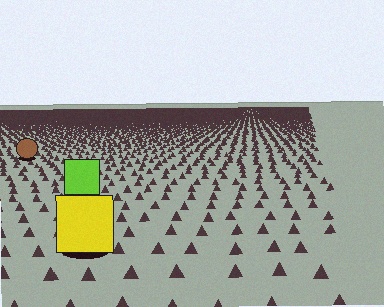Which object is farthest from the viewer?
The brown circle is farthest from the viewer. It appears smaller and the ground texture around it is denser.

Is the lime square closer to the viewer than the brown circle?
Yes. The lime square is closer — you can tell from the texture gradient: the ground texture is coarser near it.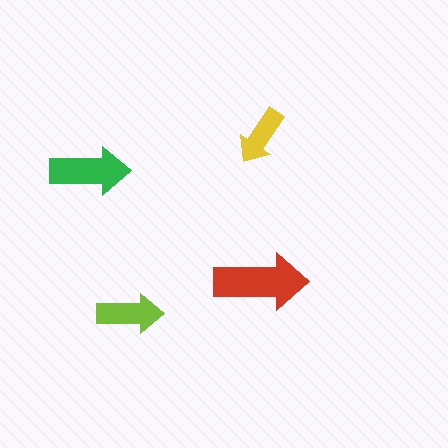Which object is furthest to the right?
The red arrow is rightmost.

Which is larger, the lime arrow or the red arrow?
The red one.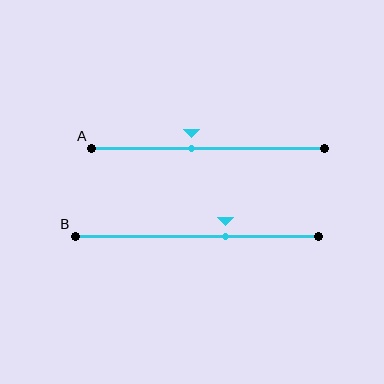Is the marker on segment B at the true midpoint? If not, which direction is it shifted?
No, the marker on segment B is shifted to the right by about 12% of the segment length.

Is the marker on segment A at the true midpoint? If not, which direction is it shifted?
No, the marker on segment A is shifted to the left by about 7% of the segment length.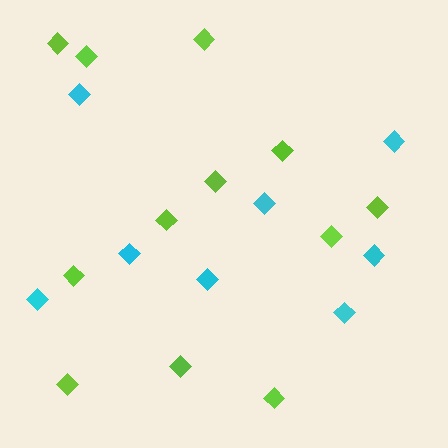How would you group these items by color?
There are 2 groups: one group of cyan diamonds (8) and one group of lime diamonds (12).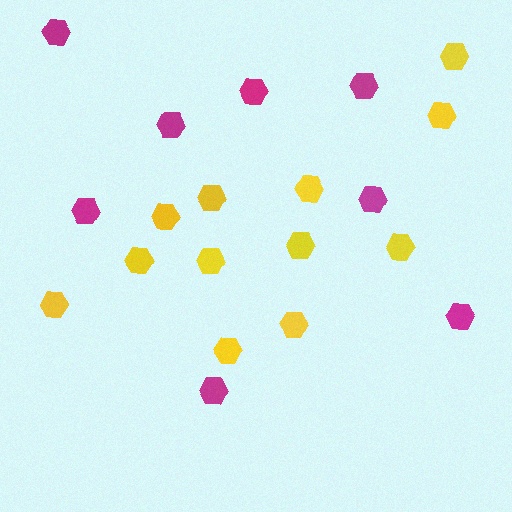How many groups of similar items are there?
There are 2 groups: one group of yellow hexagons (12) and one group of magenta hexagons (8).